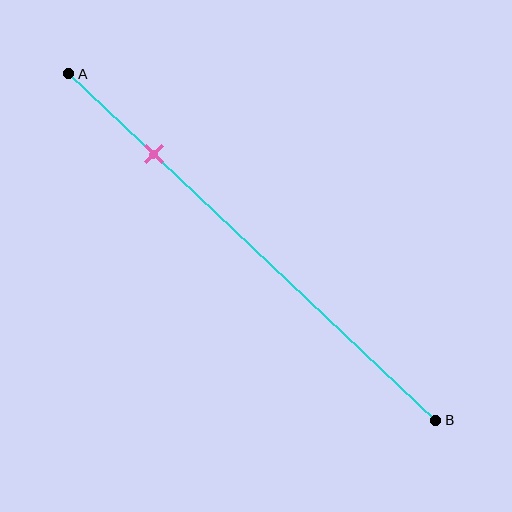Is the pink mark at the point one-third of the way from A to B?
No, the mark is at about 25% from A, not at the 33% one-third point.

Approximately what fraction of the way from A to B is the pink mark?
The pink mark is approximately 25% of the way from A to B.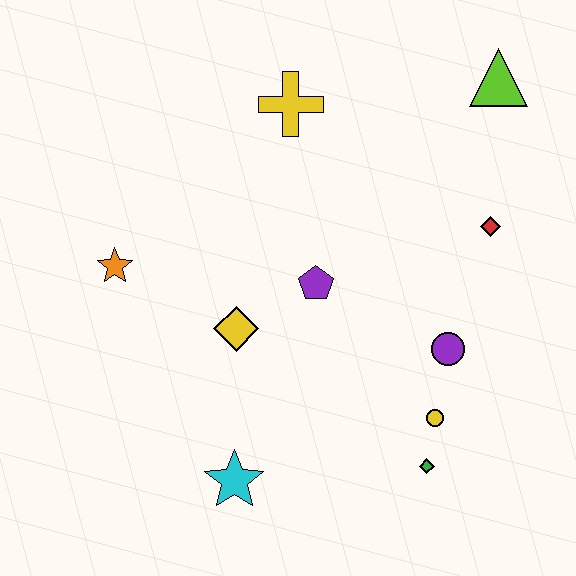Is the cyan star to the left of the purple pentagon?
Yes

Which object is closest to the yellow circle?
The green diamond is closest to the yellow circle.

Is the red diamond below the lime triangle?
Yes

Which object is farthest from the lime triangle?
The cyan star is farthest from the lime triangle.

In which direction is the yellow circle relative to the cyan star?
The yellow circle is to the right of the cyan star.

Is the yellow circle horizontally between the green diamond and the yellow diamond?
No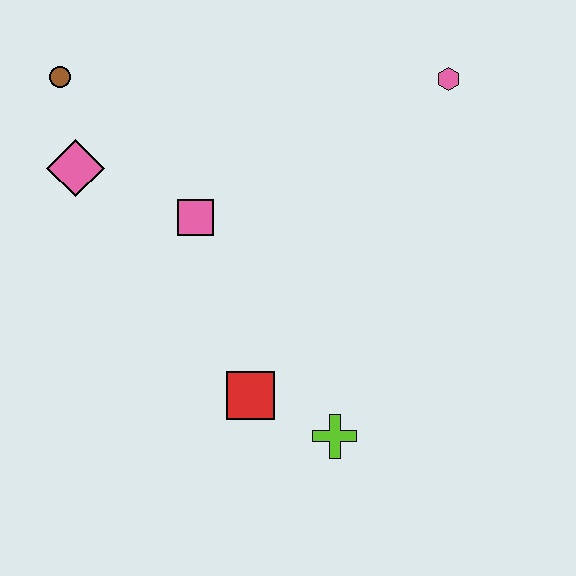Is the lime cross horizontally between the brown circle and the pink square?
No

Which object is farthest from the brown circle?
The lime cross is farthest from the brown circle.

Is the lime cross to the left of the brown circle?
No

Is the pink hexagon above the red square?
Yes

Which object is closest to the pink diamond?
The brown circle is closest to the pink diamond.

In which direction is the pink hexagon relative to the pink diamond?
The pink hexagon is to the right of the pink diamond.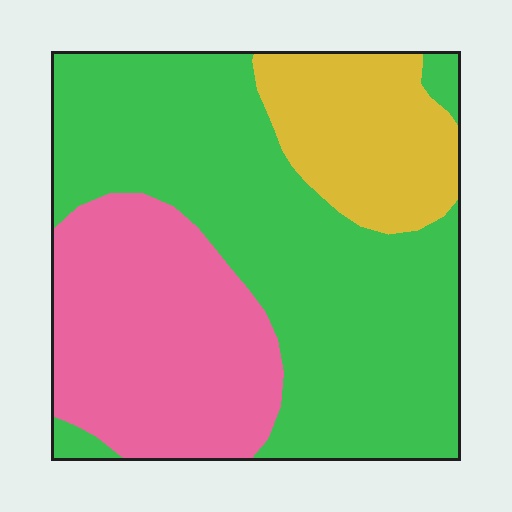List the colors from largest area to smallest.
From largest to smallest: green, pink, yellow.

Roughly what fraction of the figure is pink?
Pink covers 30% of the figure.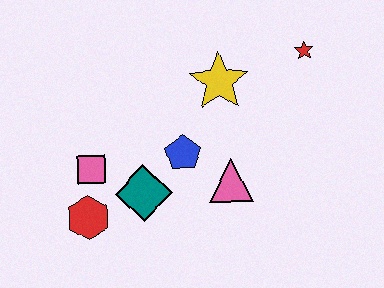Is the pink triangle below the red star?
Yes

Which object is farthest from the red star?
The red hexagon is farthest from the red star.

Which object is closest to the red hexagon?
The pink square is closest to the red hexagon.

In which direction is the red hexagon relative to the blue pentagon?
The red hexagon is to the left of the blue pentagon.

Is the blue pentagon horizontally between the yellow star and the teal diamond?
Yes